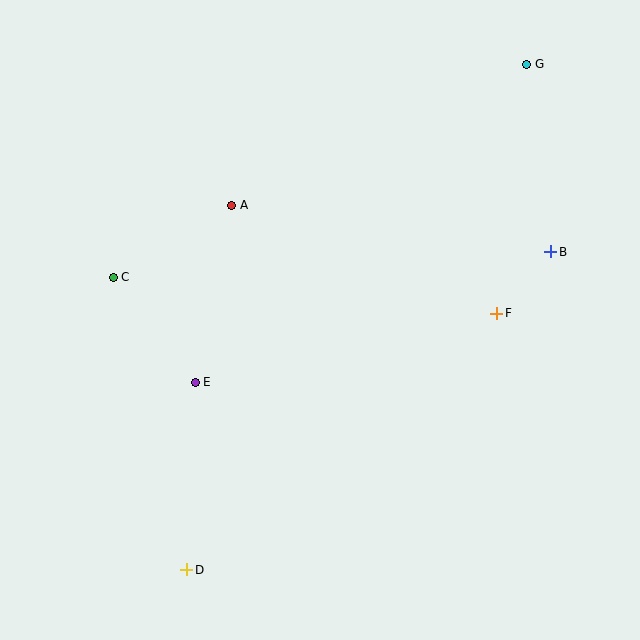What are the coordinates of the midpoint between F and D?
The midpoint between F and D is at (342, 441).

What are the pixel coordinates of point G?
Point G is at (527, 64).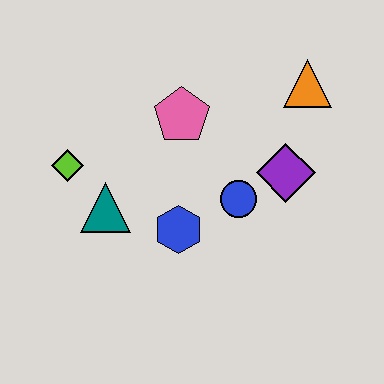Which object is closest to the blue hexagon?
The blue circle is closest to the blue hexagon.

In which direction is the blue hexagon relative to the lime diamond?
The blue hexagon is to the right of the lime diamond.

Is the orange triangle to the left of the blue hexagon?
No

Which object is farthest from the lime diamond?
The orange triangle is farthest from the lime diamond.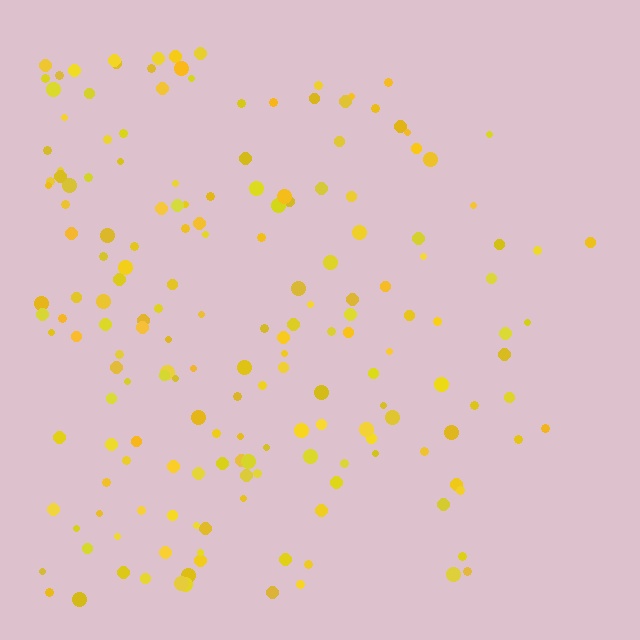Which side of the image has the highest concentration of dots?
The left.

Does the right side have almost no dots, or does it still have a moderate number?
Still a moderate number, just noticeably fewer than the left.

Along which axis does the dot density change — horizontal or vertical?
Horizontal.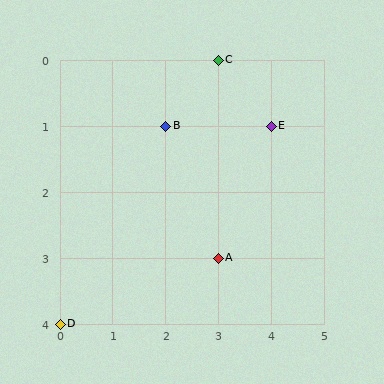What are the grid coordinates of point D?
Point D is at grid coordinates (0, 4).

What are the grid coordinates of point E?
Point E is at grid coordinates (4, 1).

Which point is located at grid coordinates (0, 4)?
Point D is at (0, 4).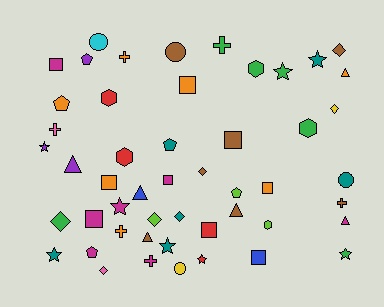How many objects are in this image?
There are 50 objects.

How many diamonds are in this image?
There are 7 diamonds.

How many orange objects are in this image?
There are 7 orange objects.